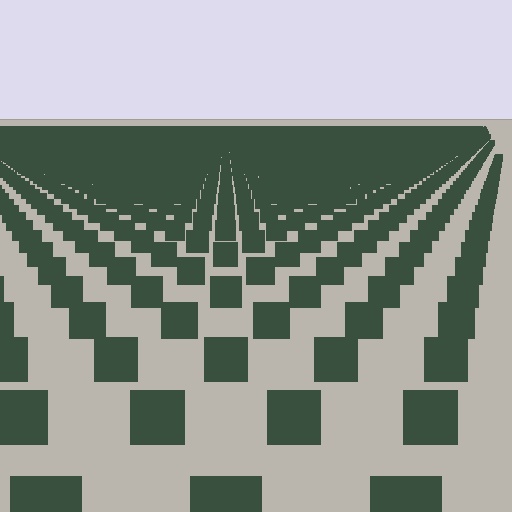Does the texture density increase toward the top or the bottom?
Density increases toward the top.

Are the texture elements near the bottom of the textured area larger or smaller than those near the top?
Larger. Near the bottom, elements are closer to the viewer and appear at a bigger on-screen size.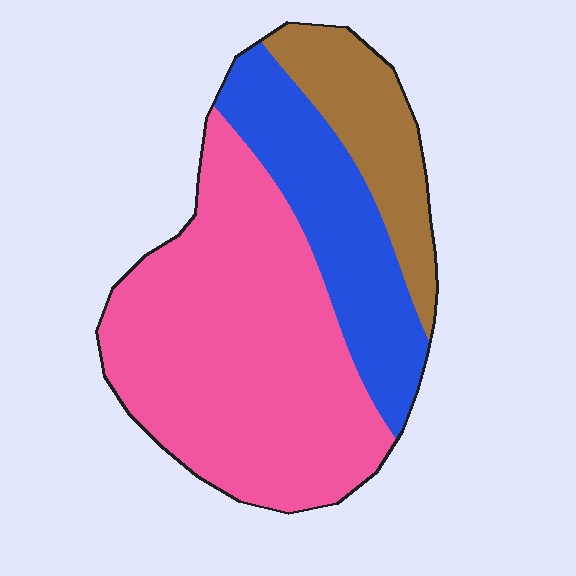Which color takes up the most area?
Pink, at roughly 60%.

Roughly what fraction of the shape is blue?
Blue takes up about one quarter (1/4) of the shape.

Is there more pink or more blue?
Pink.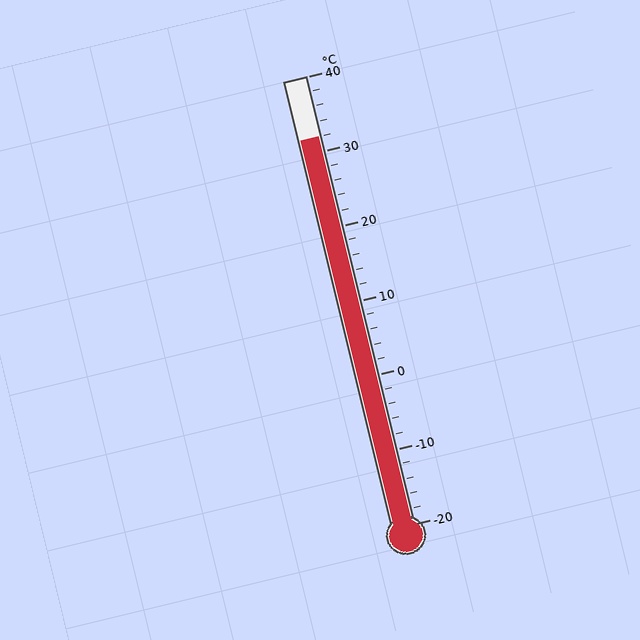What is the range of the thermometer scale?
The thermometer scale ranges from -20°C to 40°C.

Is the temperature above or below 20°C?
The temperature is above 20°C.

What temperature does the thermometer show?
The thermometer shows approximately 32°C.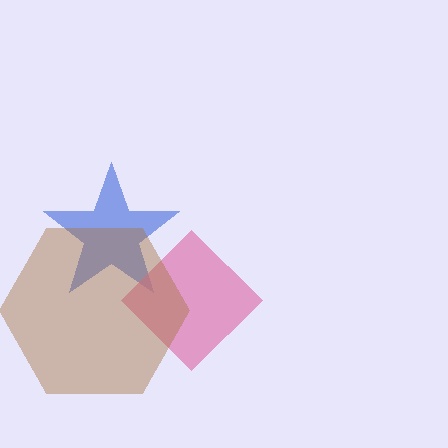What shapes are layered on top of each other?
The layered shapes are: a blue star, a pink diamond, a brown hexagon.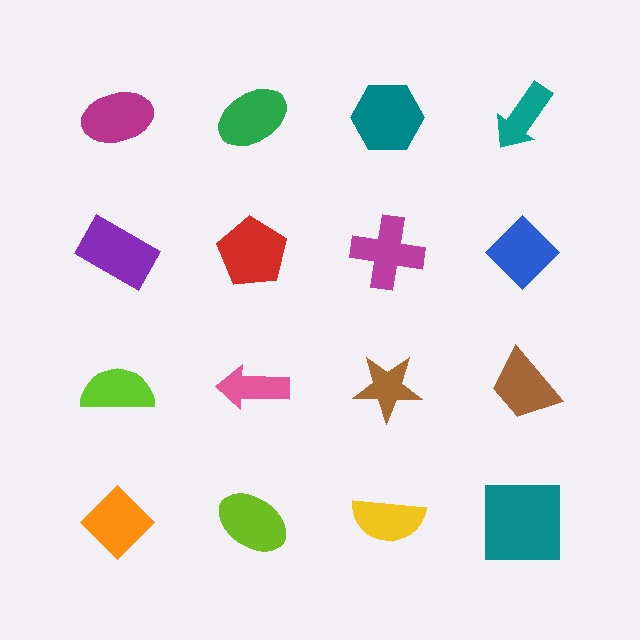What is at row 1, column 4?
A teal arrow.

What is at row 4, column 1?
An orange diamond.